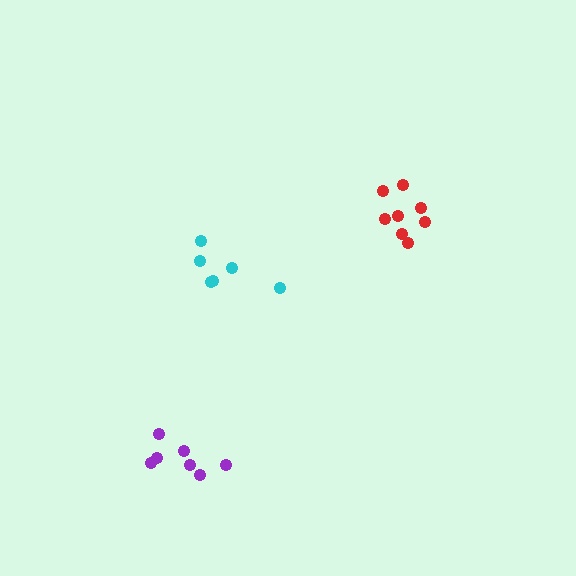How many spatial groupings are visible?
There are 3 spatial groupings.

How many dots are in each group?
Group 1: 6 dots, Group 2: 8 dots, Group 3: 7 dots (21 total).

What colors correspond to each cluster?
The clusters are colored: cyan, red, purple.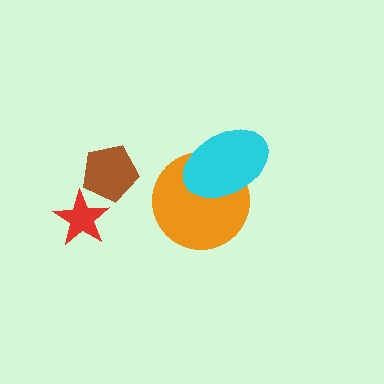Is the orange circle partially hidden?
Yes, it is partially covered by another shape.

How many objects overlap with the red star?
1 object overlaps with the red star.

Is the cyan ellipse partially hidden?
No, no other shape covers it.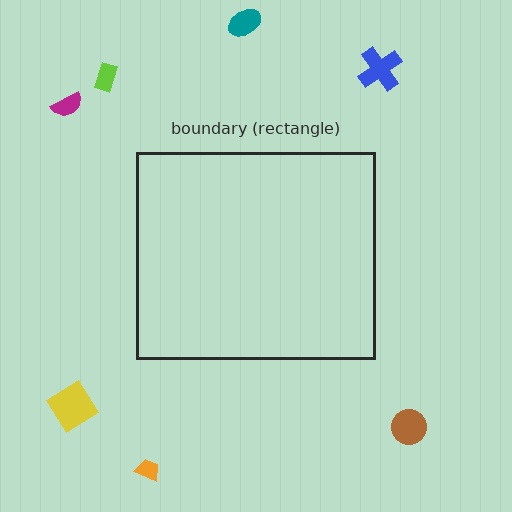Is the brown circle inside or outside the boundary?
Outside.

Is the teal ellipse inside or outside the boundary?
Outside.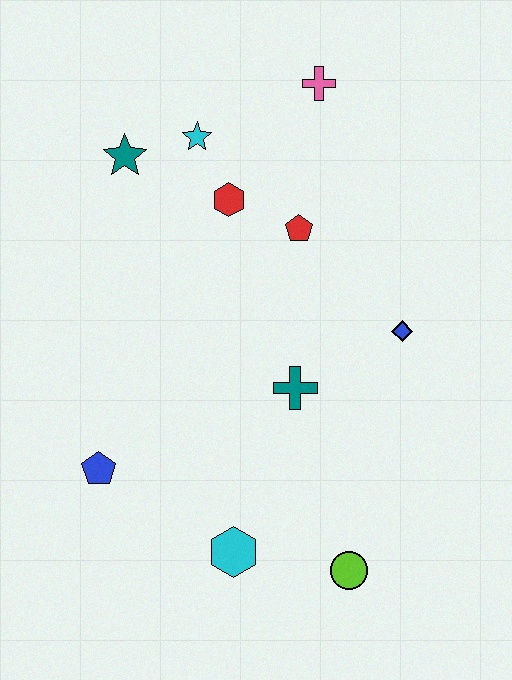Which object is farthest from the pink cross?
The lime circle is farthest from the pink cross.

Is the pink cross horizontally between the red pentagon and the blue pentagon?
No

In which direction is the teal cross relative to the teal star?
The teal cross is below the teal star.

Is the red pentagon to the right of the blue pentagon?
Yes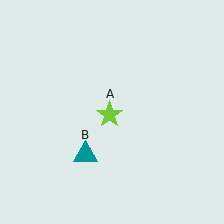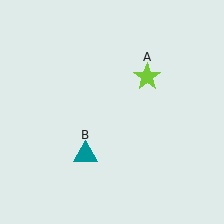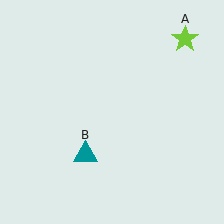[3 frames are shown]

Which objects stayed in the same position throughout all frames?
Teal triangle (object B) remained stationary.